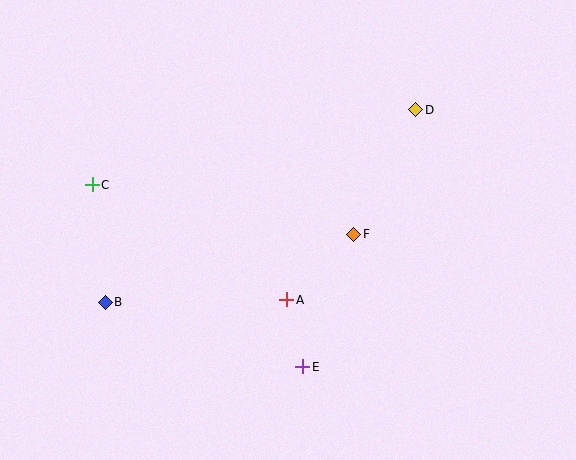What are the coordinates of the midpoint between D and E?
The midpoint between D and E is at (359, 238).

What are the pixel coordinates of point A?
Point A is at (286, 300).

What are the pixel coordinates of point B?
Point B is at (105, 302).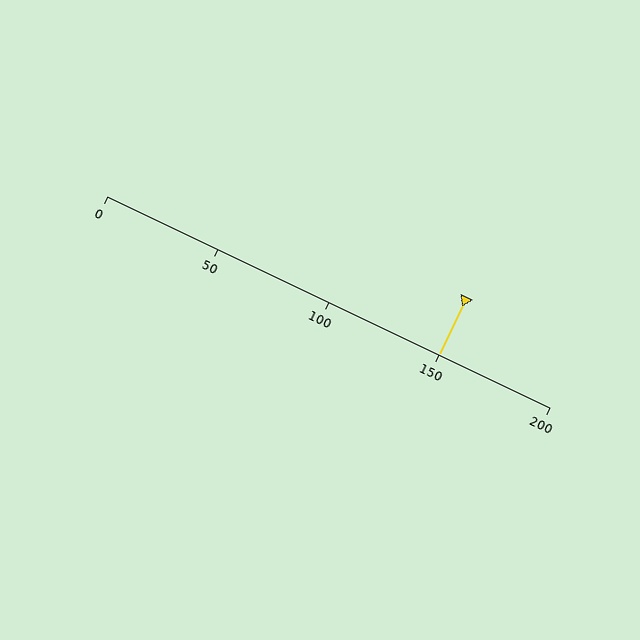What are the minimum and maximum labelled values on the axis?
The axis runs from 0 to 200.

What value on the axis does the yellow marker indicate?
The marker indicates approximately 150.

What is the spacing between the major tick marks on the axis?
The major ticks are spaced 50 apart.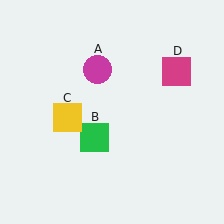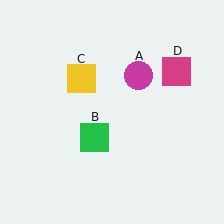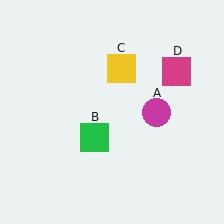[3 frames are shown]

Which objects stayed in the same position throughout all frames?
Green square (object B) and magenta square (object D) remained stationary.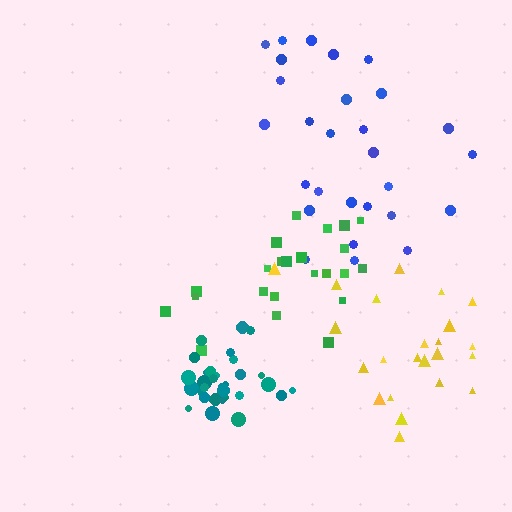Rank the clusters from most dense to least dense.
teal, green, yellow, blue.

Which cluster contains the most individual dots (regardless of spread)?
Teal (32).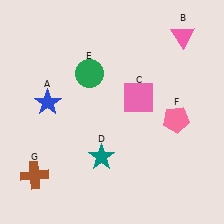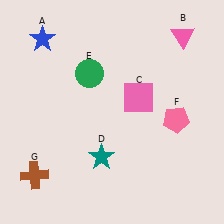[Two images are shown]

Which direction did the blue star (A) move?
The blue star (A) moved up.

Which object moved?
The blue star (A) moved up.